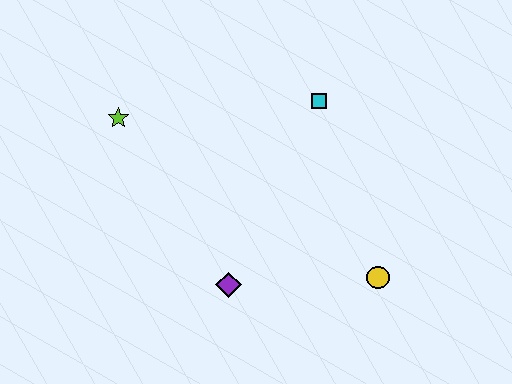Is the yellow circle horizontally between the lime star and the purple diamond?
No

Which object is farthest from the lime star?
The yellow circle is farthest from the lime star.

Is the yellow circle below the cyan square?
Yes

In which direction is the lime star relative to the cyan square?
The lime star is to the left of the cyan square.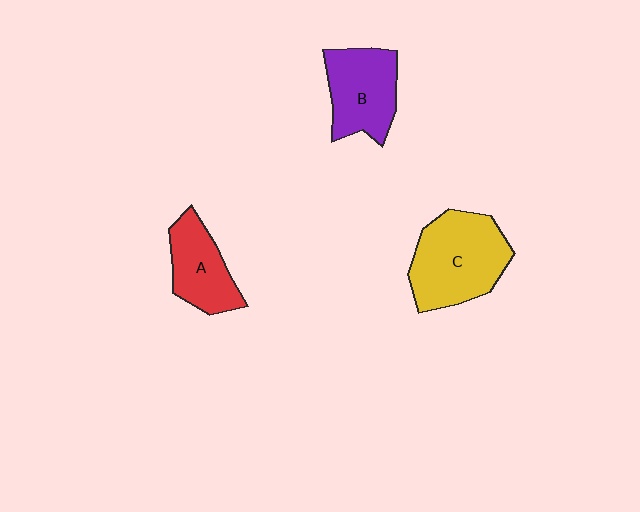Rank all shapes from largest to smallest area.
From largest to smallest: C (yellow), B (purple), A (red).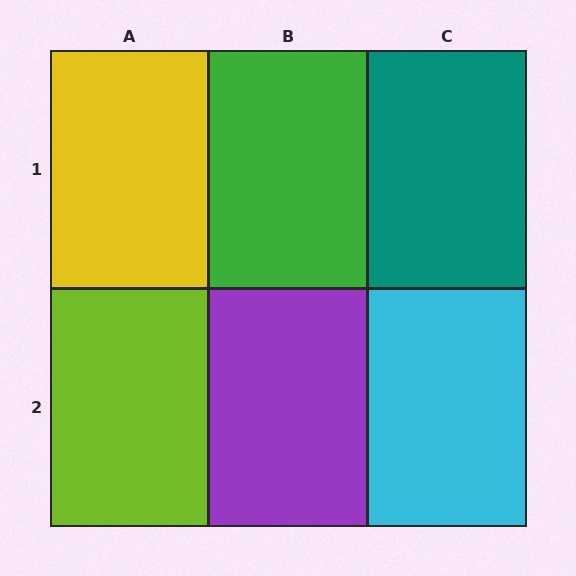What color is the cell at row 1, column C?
Teal.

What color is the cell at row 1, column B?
Green.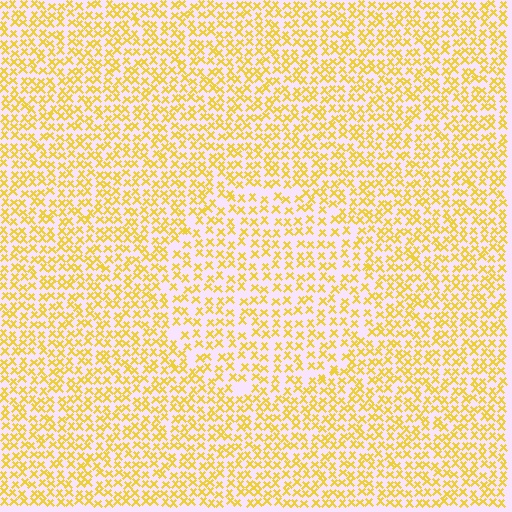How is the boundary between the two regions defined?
The boundary is defined by a change in element density (approximately 1.4x ratio). All elements are the same color, size, and shape.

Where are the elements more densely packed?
The elements are more densely packed outside the circle boundary.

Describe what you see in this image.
The image contains small yellow elements arranged at two different densities. A circle-shaped region is visible where the elements are less densely packed than the surrounding area.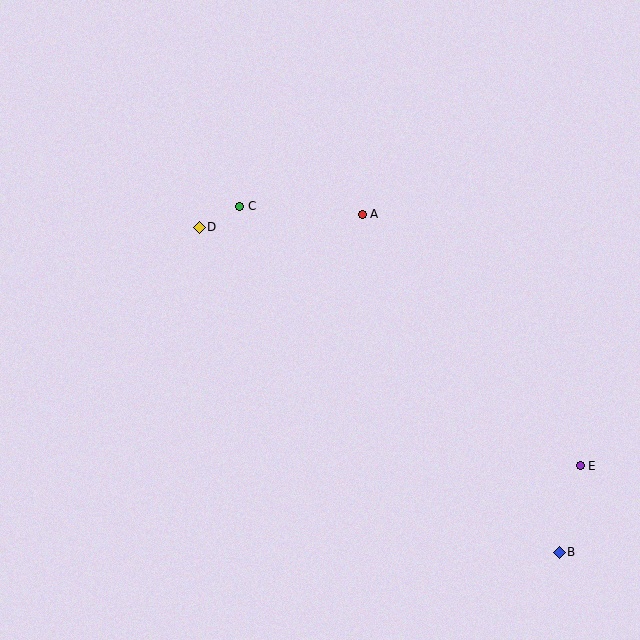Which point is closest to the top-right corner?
Point A is closest to the top-right corner.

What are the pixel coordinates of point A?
Point A is at (362, 214).